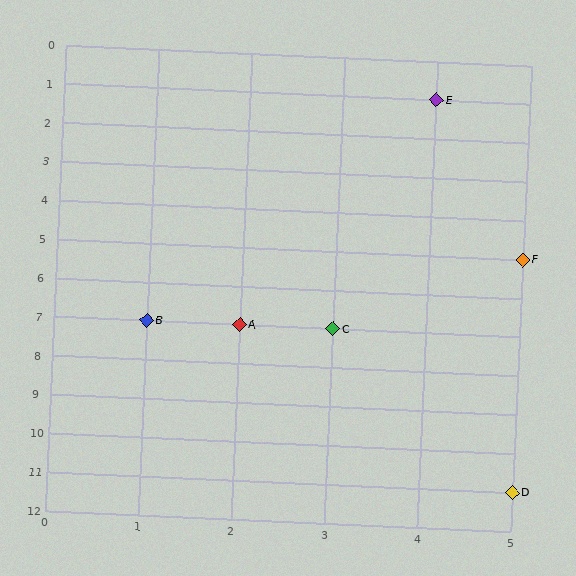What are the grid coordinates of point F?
Point F is at grid coordinates (5, 5).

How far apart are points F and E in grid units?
Points F and E are 1 column and 4 rows apart (about 4.1 grid units diagonally).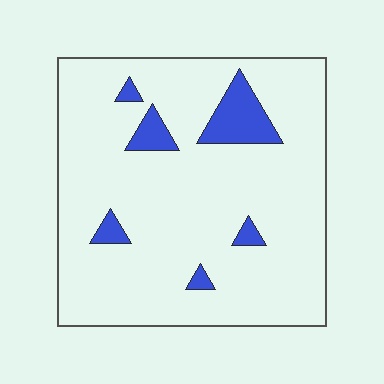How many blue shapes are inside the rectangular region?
6.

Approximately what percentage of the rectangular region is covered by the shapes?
Approximately 10%.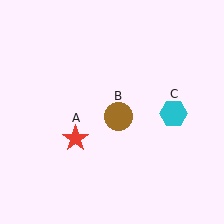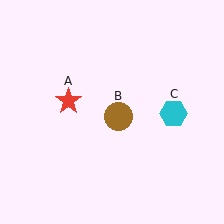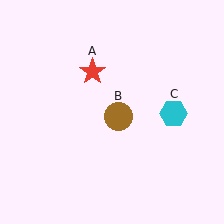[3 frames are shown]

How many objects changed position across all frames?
1 object changed position: red star (object A).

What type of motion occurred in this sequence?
The red star (object A) rotated clockwise around the center of the scene.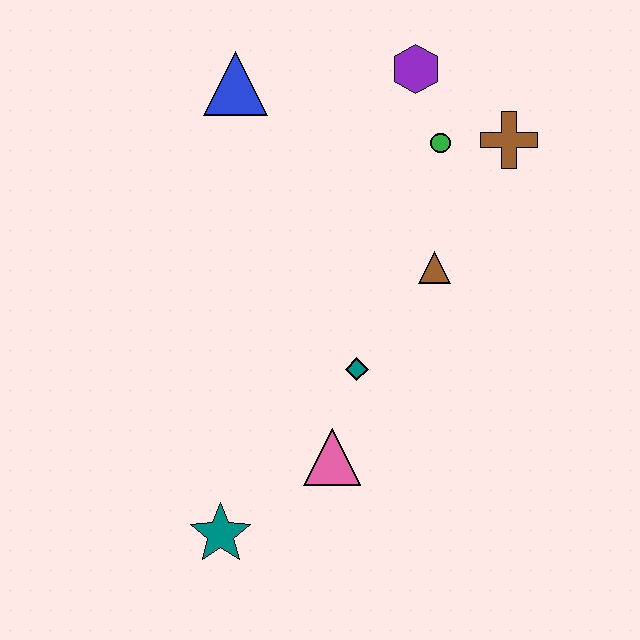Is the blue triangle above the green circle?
Yes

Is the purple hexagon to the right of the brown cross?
No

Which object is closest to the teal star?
The pink triangle is closest to the teal star.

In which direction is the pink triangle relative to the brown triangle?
The pink triangle is below the brown triangle.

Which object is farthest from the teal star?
The purple hexagon is farthest from the teal star.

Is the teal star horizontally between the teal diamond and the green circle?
No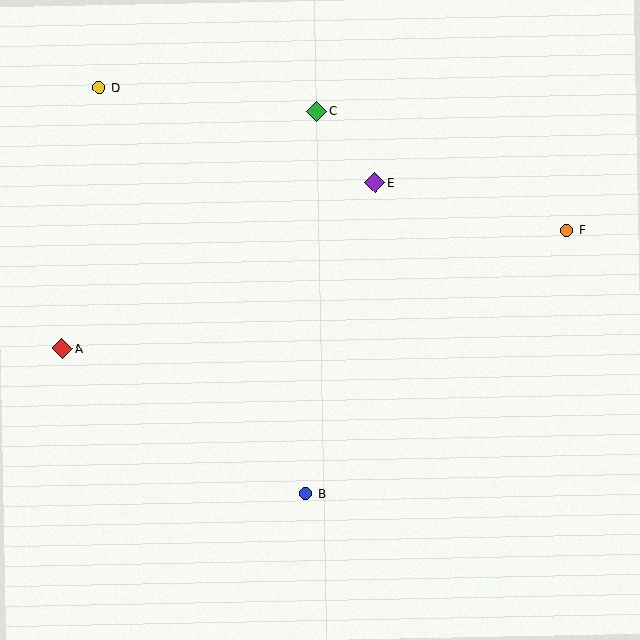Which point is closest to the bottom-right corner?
Point B is closest to the bottom-right corner.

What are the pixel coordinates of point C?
Point C is at (317, 111).